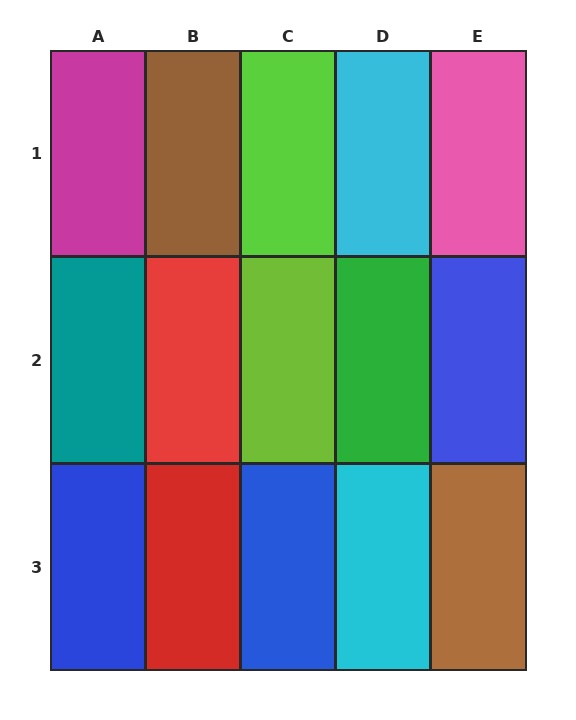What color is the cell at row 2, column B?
Red.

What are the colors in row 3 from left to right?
Blue, red, blue, cyan, brown.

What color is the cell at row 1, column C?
Lime.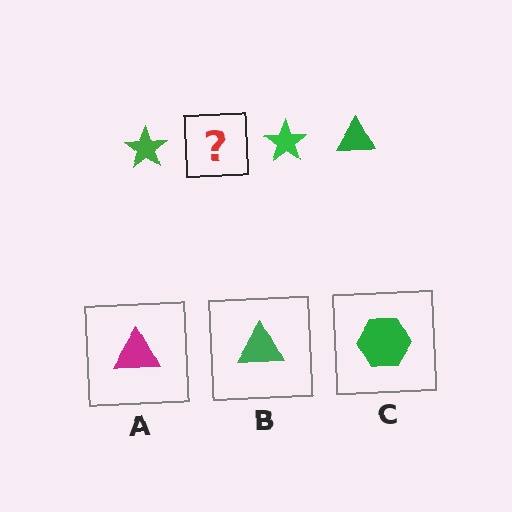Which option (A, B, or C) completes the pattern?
B.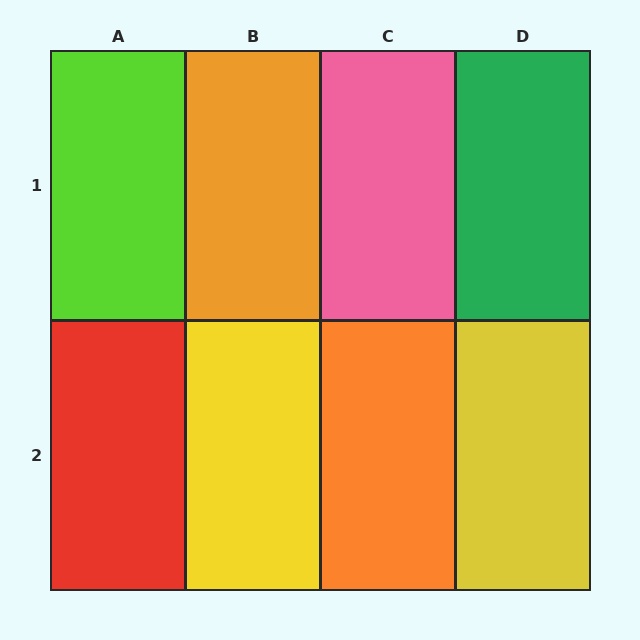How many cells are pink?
1 cell is pink.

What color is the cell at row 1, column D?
Green.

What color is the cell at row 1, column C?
Pink.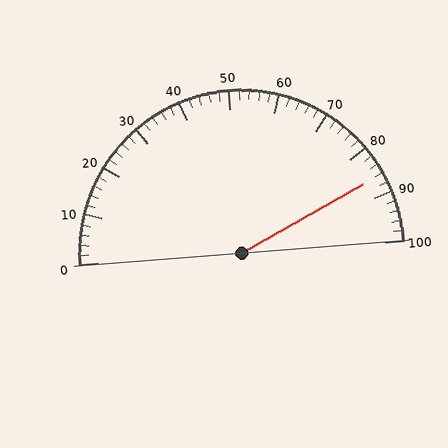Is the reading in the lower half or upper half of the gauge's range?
The reading is in the upper half of the range (0 to 100).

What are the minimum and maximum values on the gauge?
The gauge ranges from 0 to 100.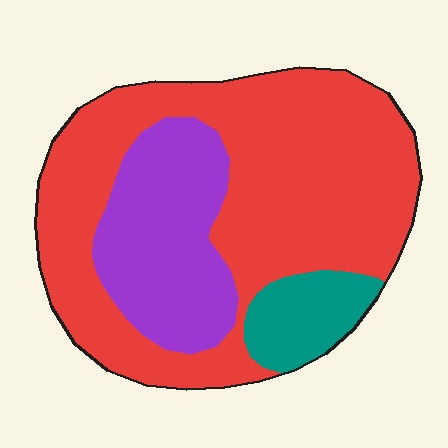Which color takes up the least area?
Teal, at roughly 10%.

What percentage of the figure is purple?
Purple covers roughly 25% of the figure.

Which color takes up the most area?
Red, at roughly 65%.